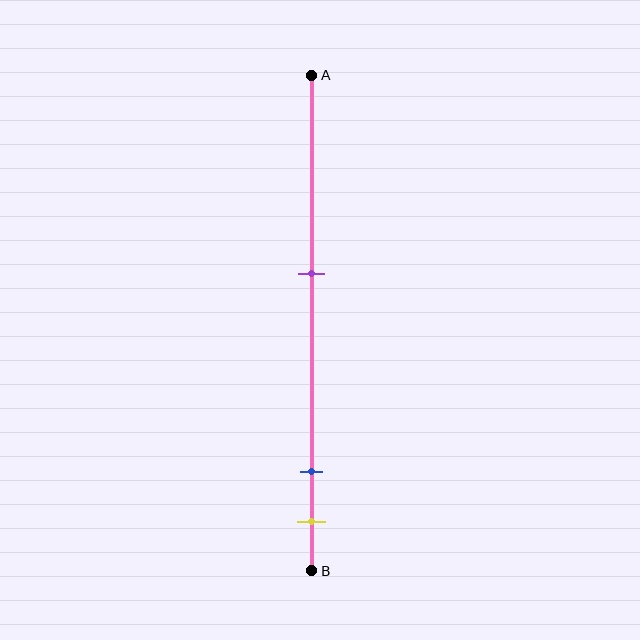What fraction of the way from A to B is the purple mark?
The purple mark is approximately 40% (0.4) of the way from A to B.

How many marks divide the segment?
There are 3 marks dividing the segment.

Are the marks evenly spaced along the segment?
No, the marks are not evenly spaced.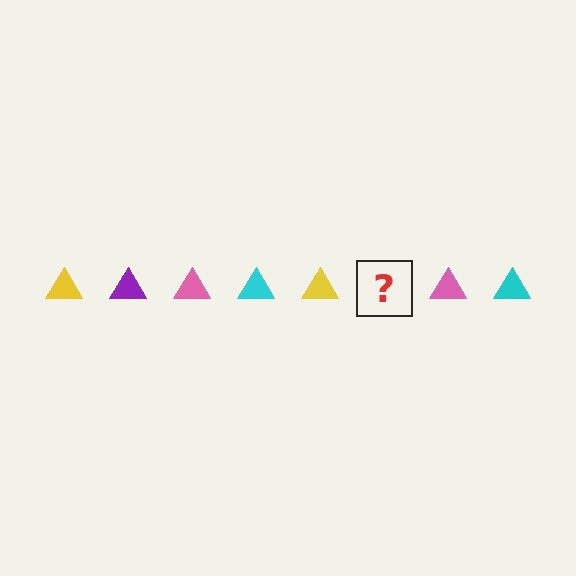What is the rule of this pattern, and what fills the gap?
The rule is that the pattern cycles through yellow, purple, pink, cyan triangles. The gap should be filled with a purple triangle.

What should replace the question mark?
The question mark should be replaced with a purple triangle.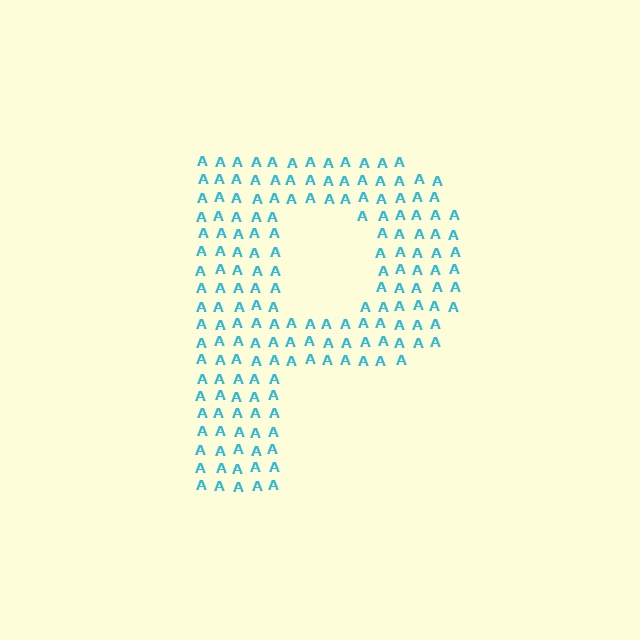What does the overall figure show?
The overall figure shows the letter P.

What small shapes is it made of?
It is made of small letter A's.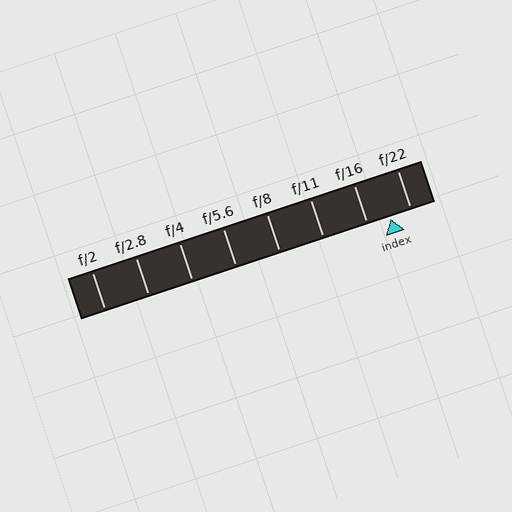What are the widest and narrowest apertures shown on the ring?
The widest aperture shown is f/2 and the narrowest is f/22.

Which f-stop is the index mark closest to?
The index mark is closest to f/22.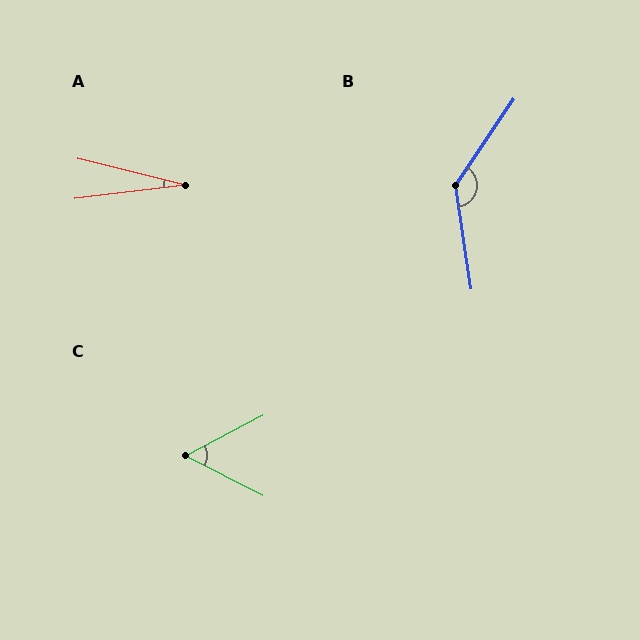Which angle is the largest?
B, at approximately 137 degrees.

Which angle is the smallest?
A, at approximately 20 degrees.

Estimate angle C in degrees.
Approximately 55 degrees.